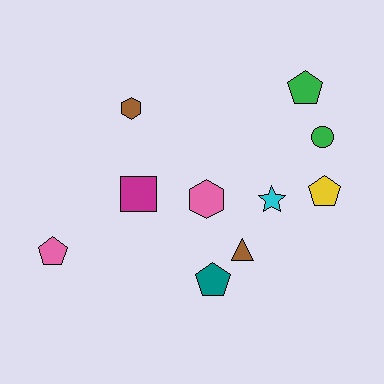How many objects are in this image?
There are 10 objects.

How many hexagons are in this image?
There are 2 hexagons.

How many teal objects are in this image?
There is 1 teal object.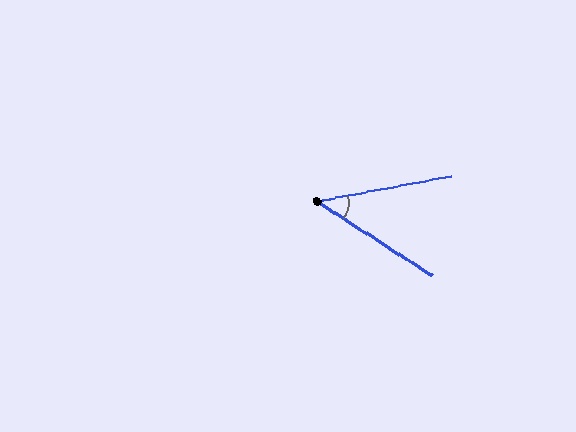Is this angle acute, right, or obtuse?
It is acute.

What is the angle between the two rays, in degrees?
Approximately 43 degrees.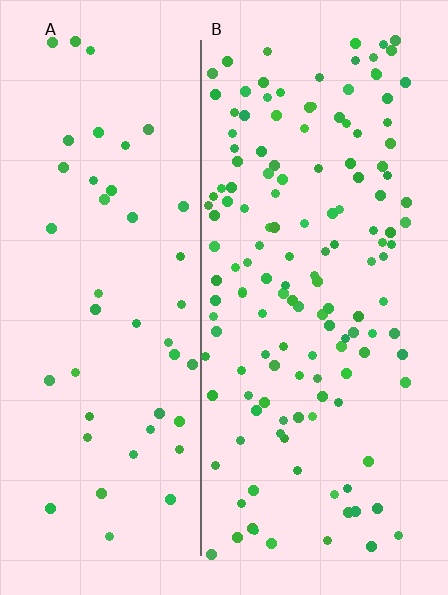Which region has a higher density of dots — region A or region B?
B (the right).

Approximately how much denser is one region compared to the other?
Approximately 3.0× — region B over region A.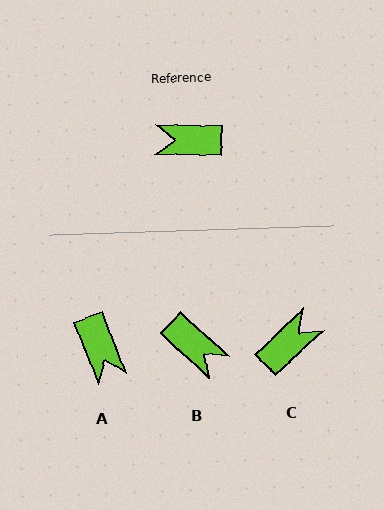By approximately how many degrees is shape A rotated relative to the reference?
Approximately 112 degrees counter-clockwise.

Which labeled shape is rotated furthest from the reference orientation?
B, about 138 degrees away.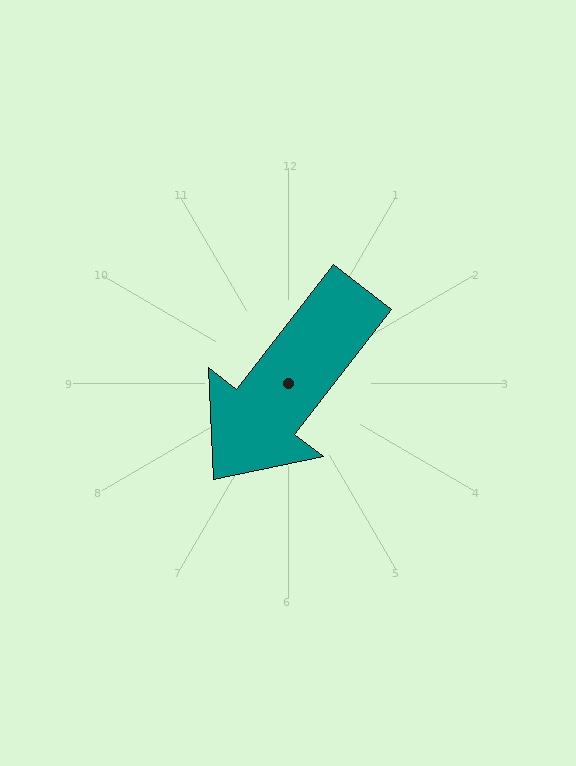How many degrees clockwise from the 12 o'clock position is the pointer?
Approximately 218 degrees.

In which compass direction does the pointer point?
Southwest.